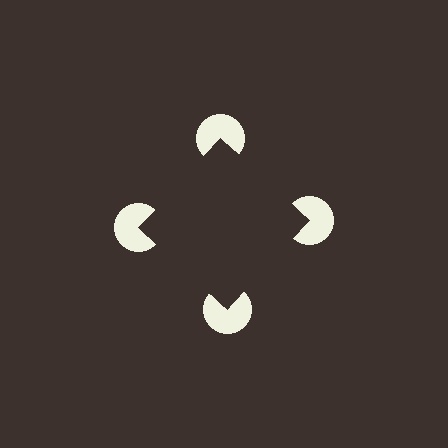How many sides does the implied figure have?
4 sides.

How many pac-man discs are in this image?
There are 4 — one at each vertex of the illusory square.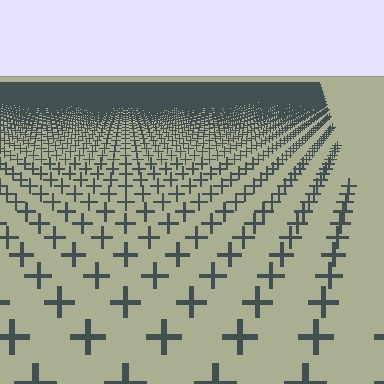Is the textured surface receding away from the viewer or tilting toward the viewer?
The surface is receding away from the viewer. Texture elements get smaller and denser toward the top.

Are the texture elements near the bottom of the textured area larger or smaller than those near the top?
Larger. Near the bottom, elements are closer to the viewer and appear at a bigger on-screen size.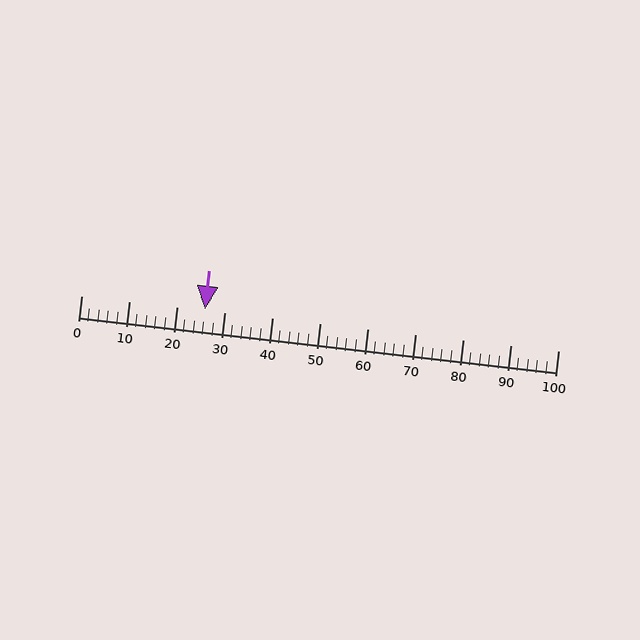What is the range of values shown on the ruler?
The ruler shows values from 0 to 100.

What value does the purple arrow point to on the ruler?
The purple arrow points to approximately 26.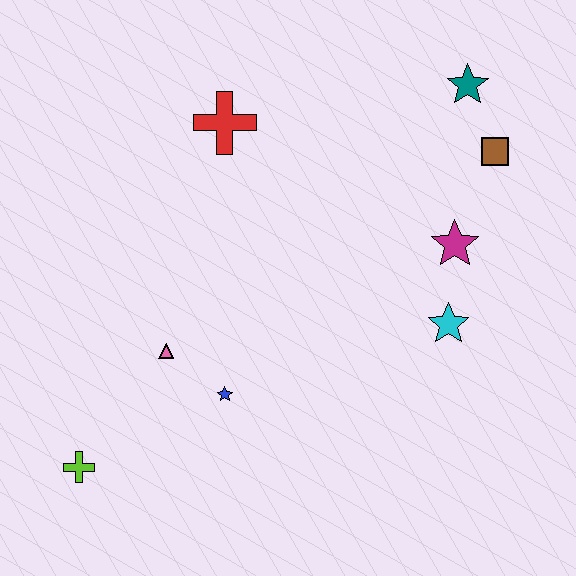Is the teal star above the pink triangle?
Yes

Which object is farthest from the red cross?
The lime cross is farthest from the red cross.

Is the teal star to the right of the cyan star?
Yes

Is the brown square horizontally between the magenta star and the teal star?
No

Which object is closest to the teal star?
The brown square is closest to the teal star.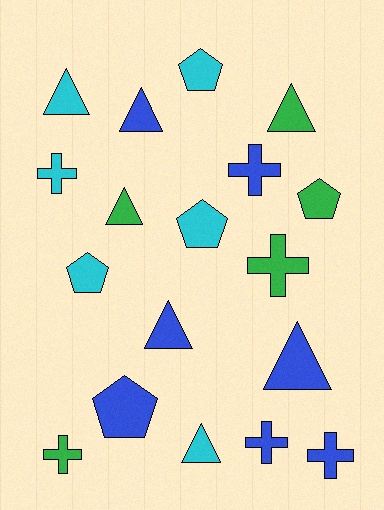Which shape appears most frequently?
Triangle, with 7 objects.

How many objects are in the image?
There are 18 objects.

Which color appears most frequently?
Blue, with 7 objects.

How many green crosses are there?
There are 2 green crosses.